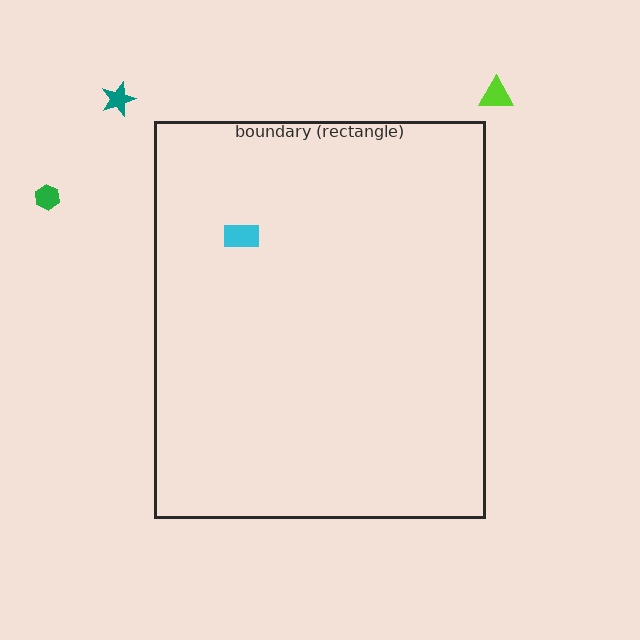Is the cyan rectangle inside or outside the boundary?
Inside.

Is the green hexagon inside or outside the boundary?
Outside.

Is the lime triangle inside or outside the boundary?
Outside.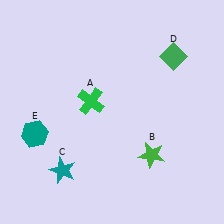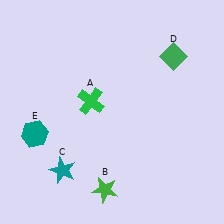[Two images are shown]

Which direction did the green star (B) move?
The green star (B) moved left.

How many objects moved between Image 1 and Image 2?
1 object moved between the two images.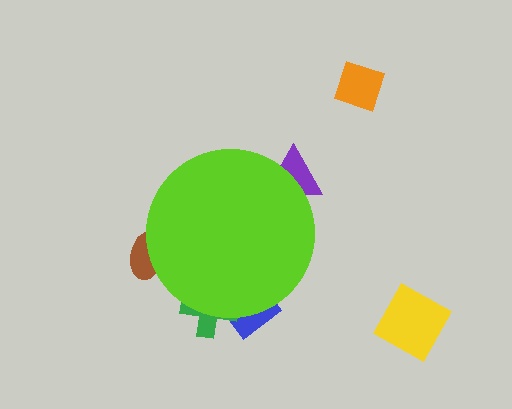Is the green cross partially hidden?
Yes, the green cross is partially hidden behind the lime circle.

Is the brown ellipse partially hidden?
Yes, the brown ellipse is partially hidden behind the lime circle.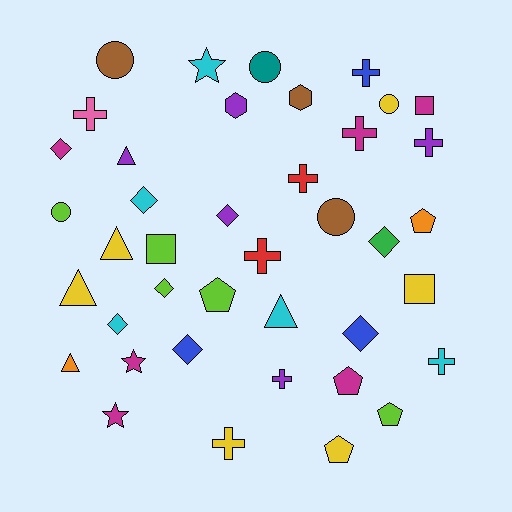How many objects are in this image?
There are 40 objects.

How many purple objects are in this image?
There are 5 purple objects.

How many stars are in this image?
There are 3 stars.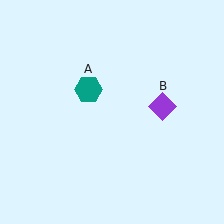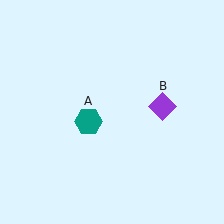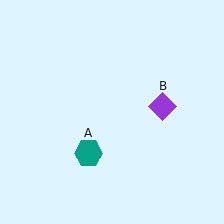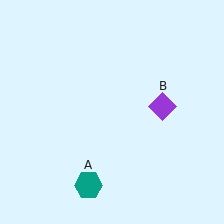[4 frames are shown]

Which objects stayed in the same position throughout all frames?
Purple diamond (object B) remained stationary.